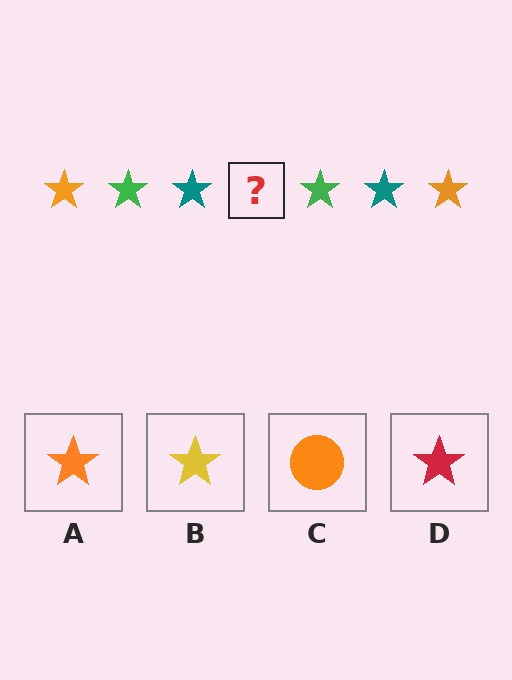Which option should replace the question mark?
Option A.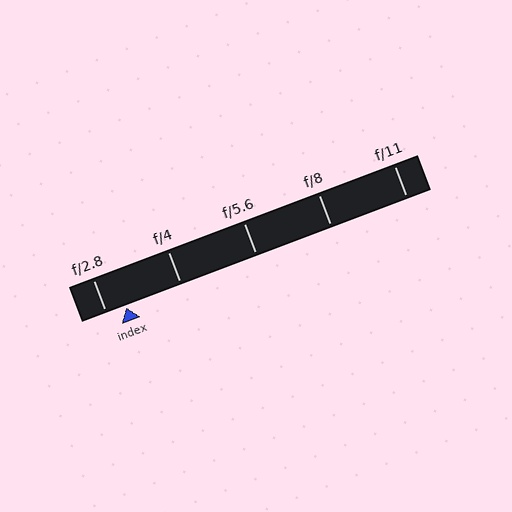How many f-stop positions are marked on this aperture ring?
There are 5 f-stop positions marked.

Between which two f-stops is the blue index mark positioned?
The index mark is between f/2.8 and f/4.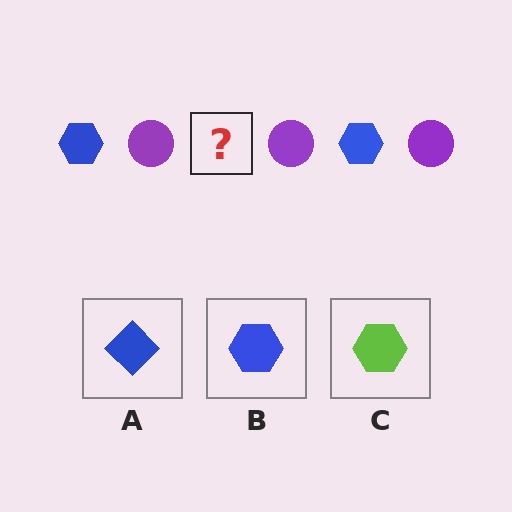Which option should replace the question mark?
Option B.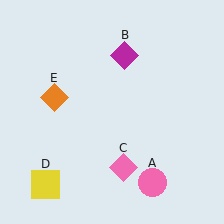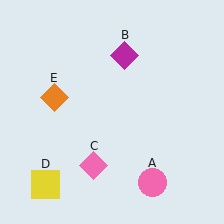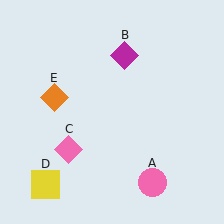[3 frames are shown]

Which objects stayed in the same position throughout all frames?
Pink circle (object A) and magenta diamond (object B) and yellow square (object D) and orange diamond (object E) remained stationary.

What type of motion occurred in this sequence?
The pink diamond (object C) rotated clockwise around the center of the scene.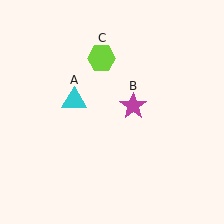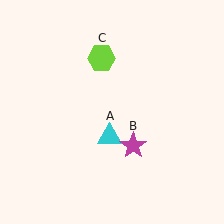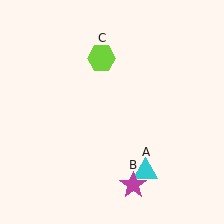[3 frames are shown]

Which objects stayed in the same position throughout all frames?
Lime hexagon (object C) remained stationary.